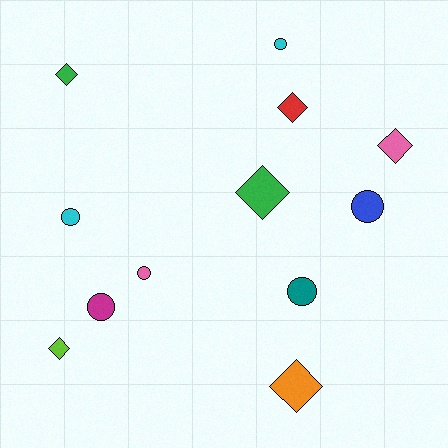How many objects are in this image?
There are 12 objects.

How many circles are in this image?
There are 6 circles.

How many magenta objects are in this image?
There is 1 magenta object.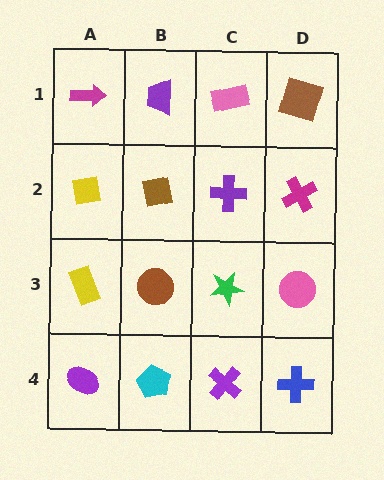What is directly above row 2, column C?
A pink rectangle.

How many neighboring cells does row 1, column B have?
3.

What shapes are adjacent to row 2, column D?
A brown square (row 1, column D), a pink circle (row 3, column D), a purple cross (row 2, column C).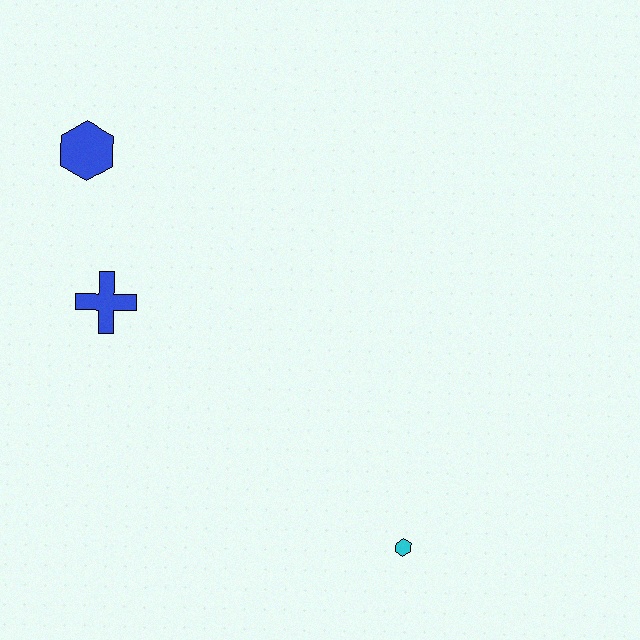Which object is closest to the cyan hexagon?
The blue cross is closest to the cyan hexagon.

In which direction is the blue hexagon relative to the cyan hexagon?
The blue hexagon is above the cyan hexagon.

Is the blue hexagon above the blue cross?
Yes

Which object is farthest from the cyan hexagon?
The blue hexagon is farthest from the cyan hexagon.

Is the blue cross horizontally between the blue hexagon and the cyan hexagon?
Yes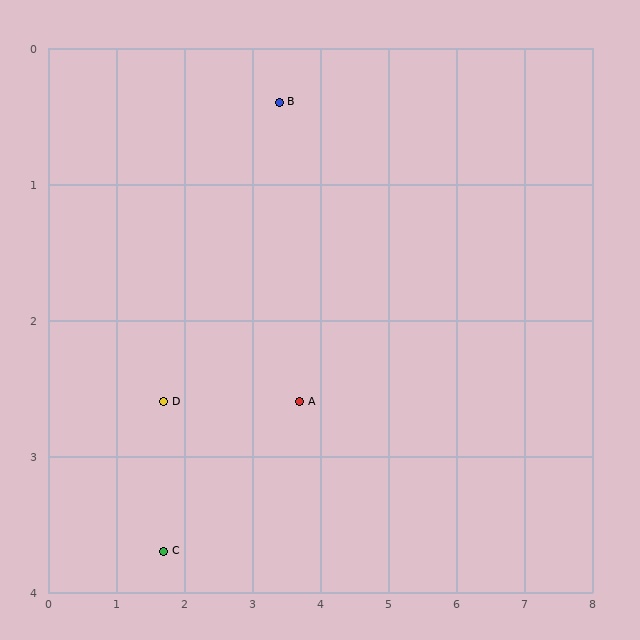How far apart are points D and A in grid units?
Points D and A are about 2.0 grid units apart.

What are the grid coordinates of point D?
Point D is at approximately (1.7, 2.6).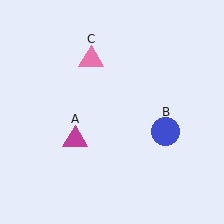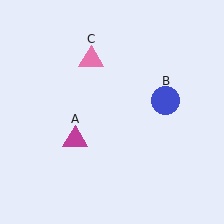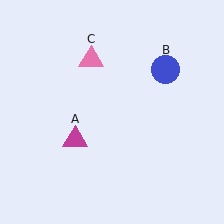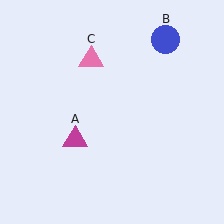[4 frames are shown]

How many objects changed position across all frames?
1 object changed position: blue circle (object B).